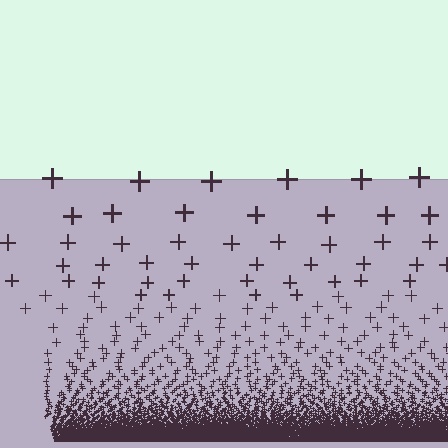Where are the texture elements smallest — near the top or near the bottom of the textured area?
Near the bottom.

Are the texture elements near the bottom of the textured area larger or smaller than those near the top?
Smaller. The gradient is inverted — elements near the bottom are smaller and denser.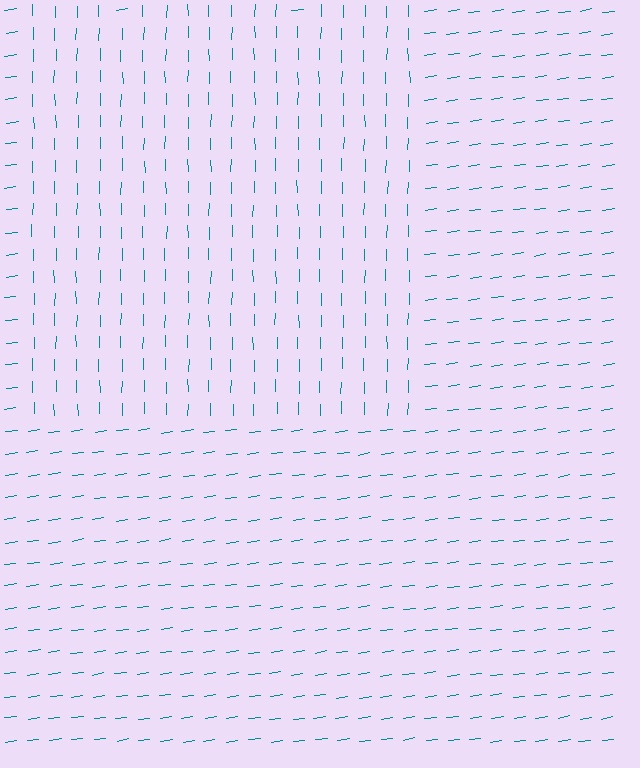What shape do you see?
I see a rectangle.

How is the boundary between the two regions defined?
The boundary is defined purely by a change in line orientation (approximately 81 degrees difference). All lines are the same color and thickness.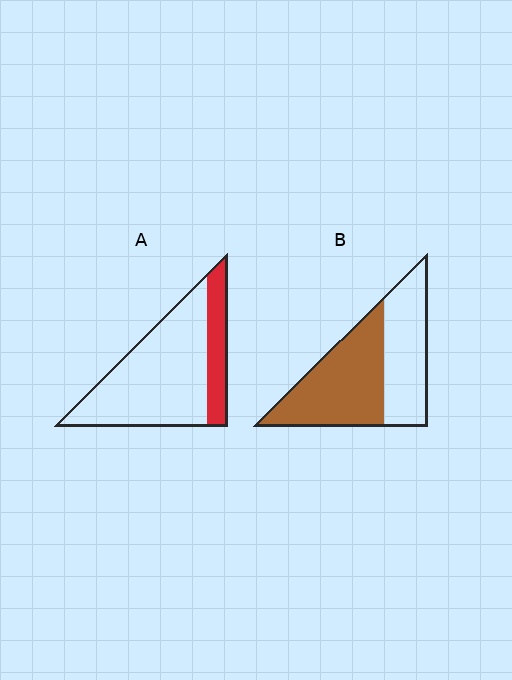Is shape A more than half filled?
No.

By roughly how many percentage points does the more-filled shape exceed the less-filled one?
By roughly 35 percentage points (B over A).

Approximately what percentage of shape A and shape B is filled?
A is approximately 25% and B is approximately 55%.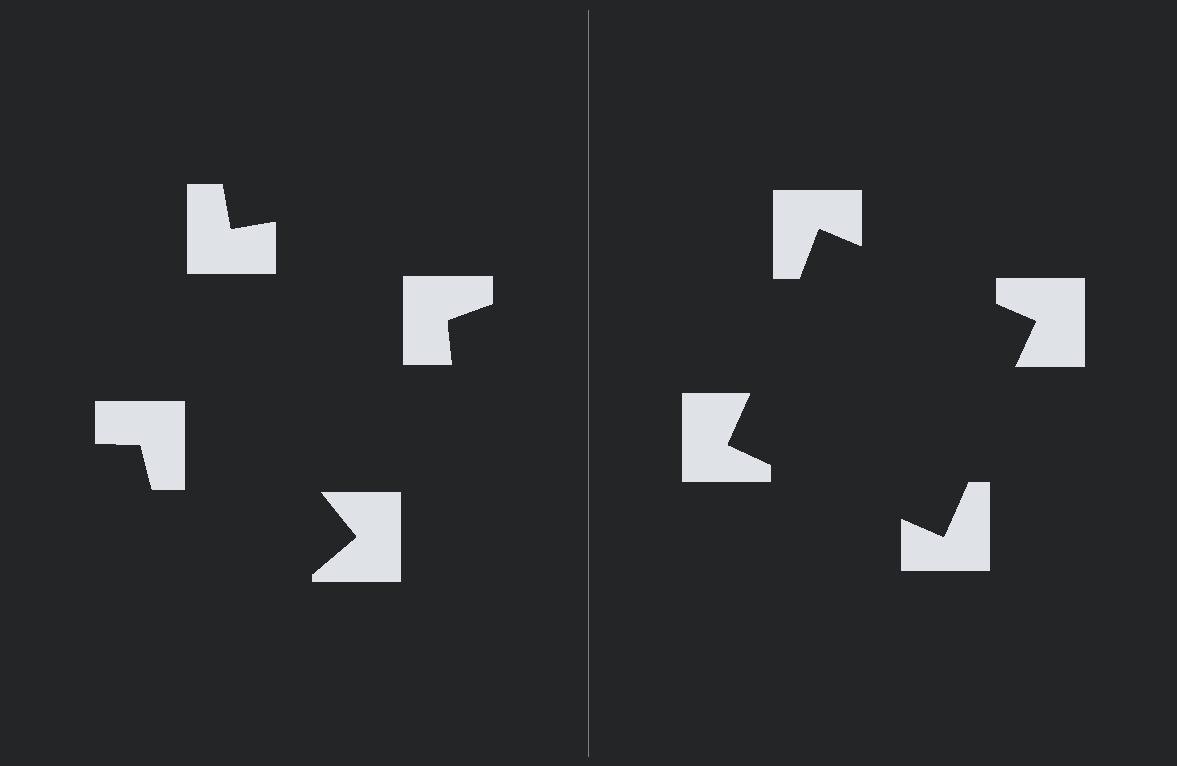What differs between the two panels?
The notched squares are positioned identically on both sides; only the wedge orientations differ. On the right they align to a square; on the left they are misaligned.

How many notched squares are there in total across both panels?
8 — 4 on each side.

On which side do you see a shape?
An illusory square appears on the right side. On the left side the wedge cuts are rotated, so no coherent shape forms.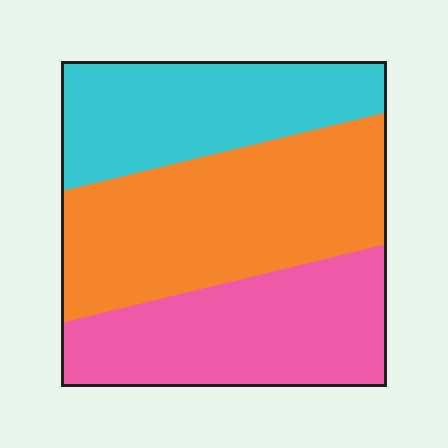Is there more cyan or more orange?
Orange.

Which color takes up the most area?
Orange, at roughly 40%.